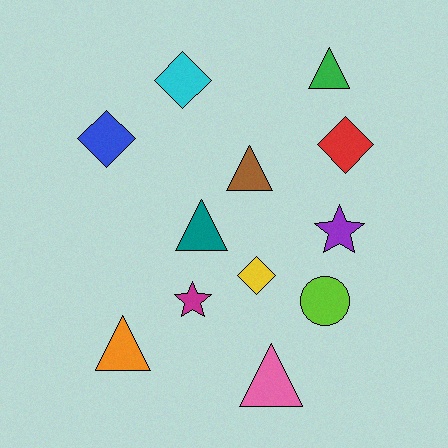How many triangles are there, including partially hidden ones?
There are 5 triangles.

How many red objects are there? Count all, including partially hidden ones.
There is 1 red object.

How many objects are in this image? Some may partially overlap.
There are 12 objects.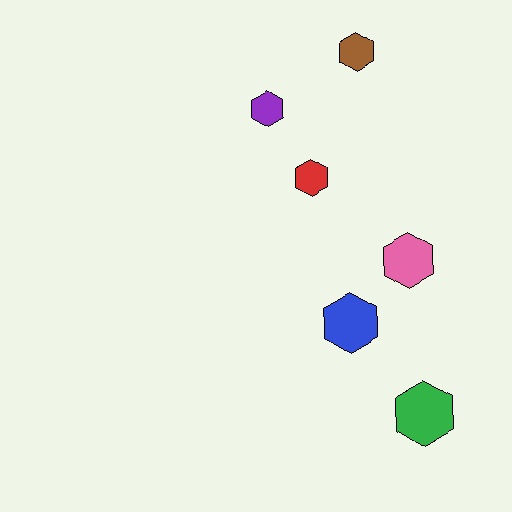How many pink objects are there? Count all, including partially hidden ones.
There is 1 pink object.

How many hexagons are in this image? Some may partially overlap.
There are 6 hexagons.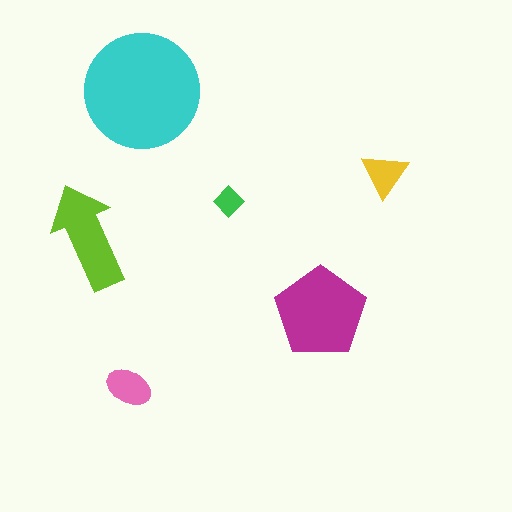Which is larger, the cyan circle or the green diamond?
The cyan circle.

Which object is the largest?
The cyan circle.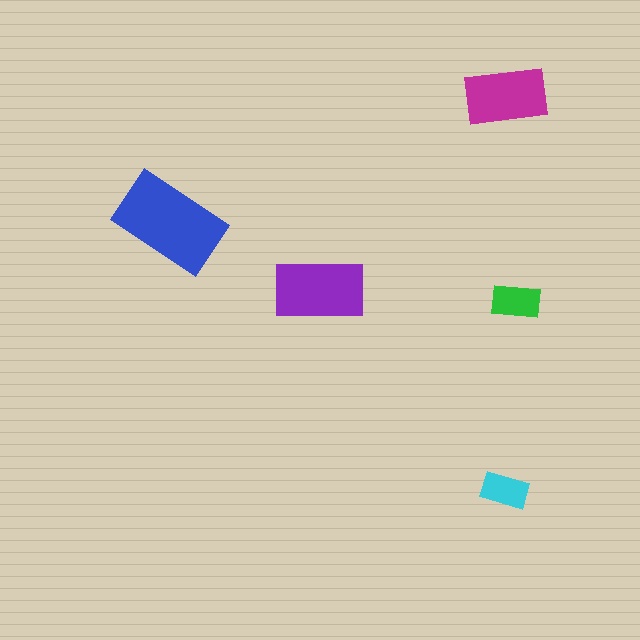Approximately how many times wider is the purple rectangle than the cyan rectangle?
About 2 times wider.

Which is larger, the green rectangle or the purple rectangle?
The purple one.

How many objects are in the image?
There are 5 objects in the image.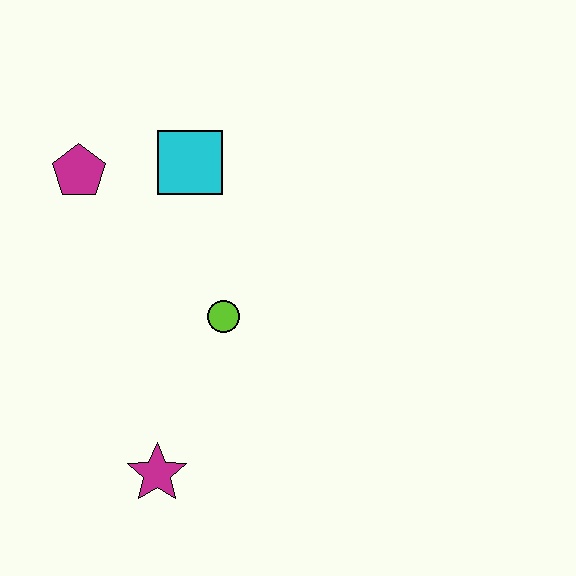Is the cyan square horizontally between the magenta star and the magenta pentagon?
No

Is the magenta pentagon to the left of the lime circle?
Yes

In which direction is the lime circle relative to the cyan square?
The lime circle is below the cyan square.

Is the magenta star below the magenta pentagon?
Yes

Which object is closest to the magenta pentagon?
The cyan square is closest to the magenta pentagon.